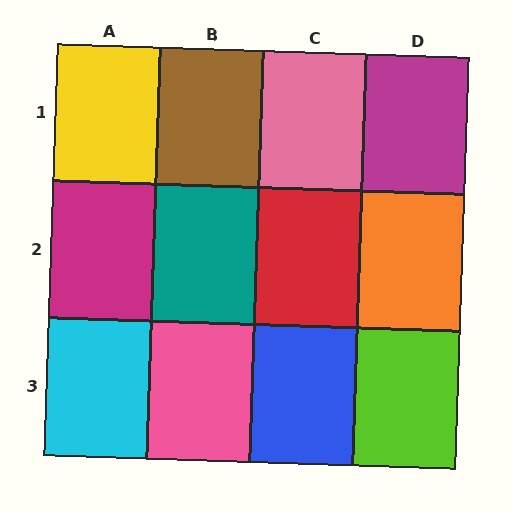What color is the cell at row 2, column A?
Magenta.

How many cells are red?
1 cell is red.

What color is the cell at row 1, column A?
Yellow.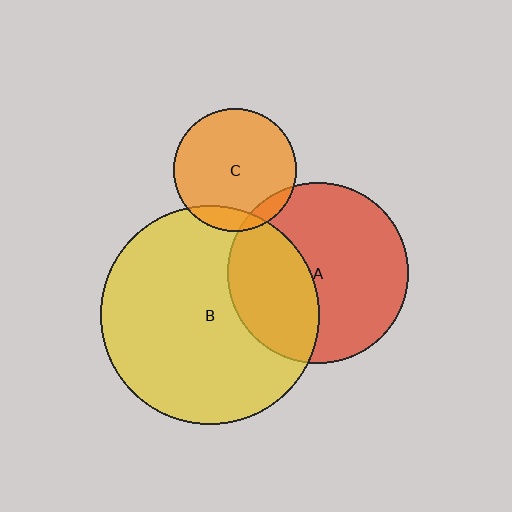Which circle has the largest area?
Circle B (yellow).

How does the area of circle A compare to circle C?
Approximately 2.2 times.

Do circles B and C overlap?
Yes.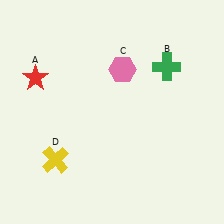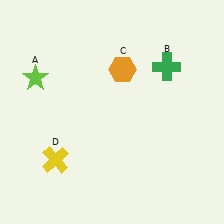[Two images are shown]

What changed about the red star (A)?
In Image 1, A is red. In Image 2, it changed to lime.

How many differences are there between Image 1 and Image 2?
There are 2 differences between the two images.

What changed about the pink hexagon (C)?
In Image 1, C is pink. In Image 2, it changed to orange.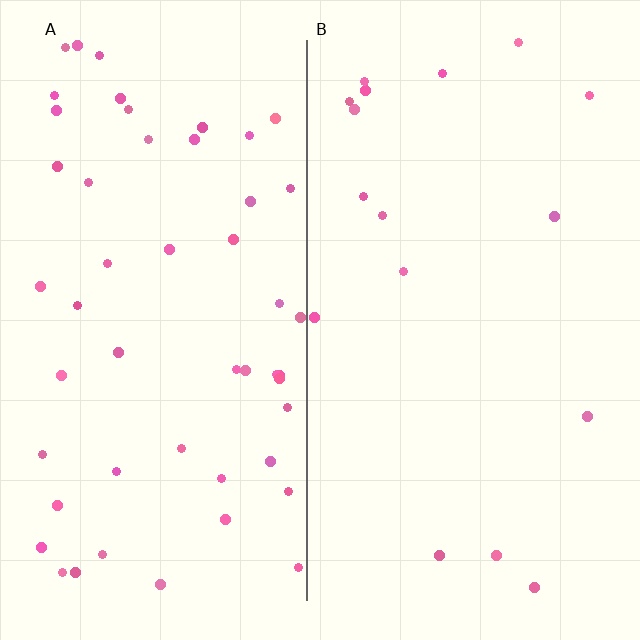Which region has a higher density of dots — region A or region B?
A (the left).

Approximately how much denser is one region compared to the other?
Approximately 3.1× — region A over region B.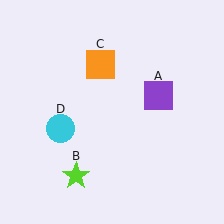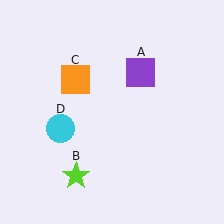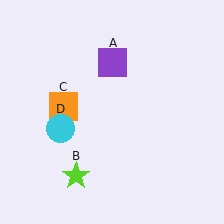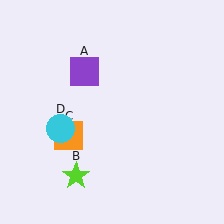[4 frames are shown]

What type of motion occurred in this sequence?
The purple square (object A), orange square (object C) rotated counterclockwise around the center of the scene.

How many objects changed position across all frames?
2 objects changed position: purple square (object A), orange square (object C).